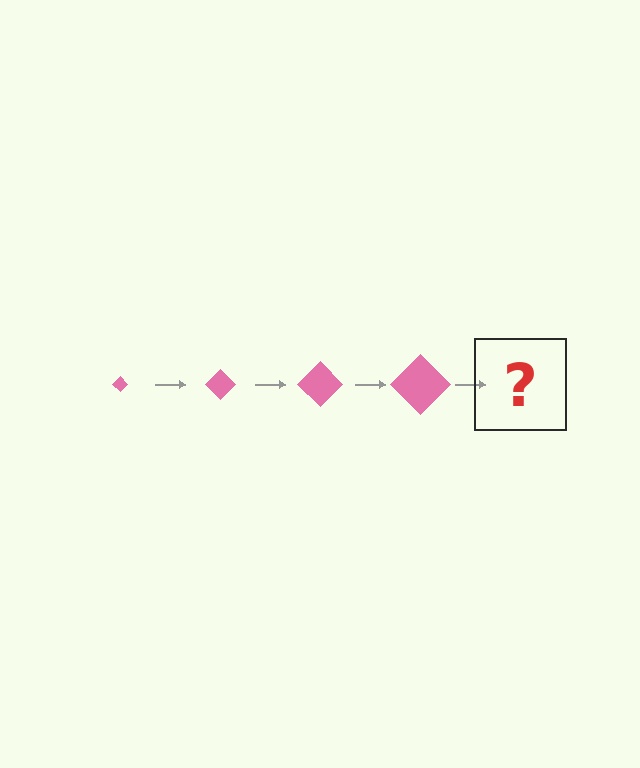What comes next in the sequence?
The next element should be a pink diamond, larger than the previous one.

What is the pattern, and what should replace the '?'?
The pattern is that the diamond gets progressively larger each step. The '?' should be a pink diamond, larger than the previous one.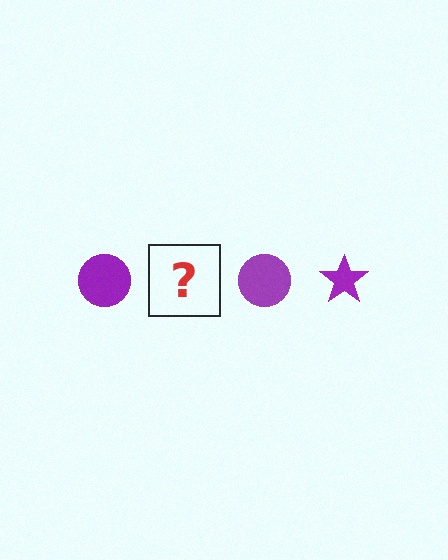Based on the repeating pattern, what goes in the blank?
The blank should be a purple star.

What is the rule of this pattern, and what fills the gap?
The rule is that the pattern cycles through circle, star shapes in purple. The gap should be filled with a purple star.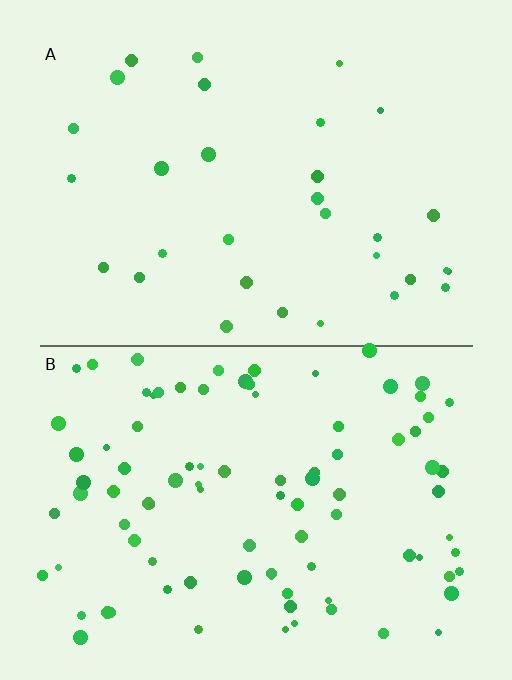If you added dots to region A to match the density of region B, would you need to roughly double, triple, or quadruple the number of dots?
Approximately triple.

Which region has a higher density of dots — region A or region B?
B (the bottom).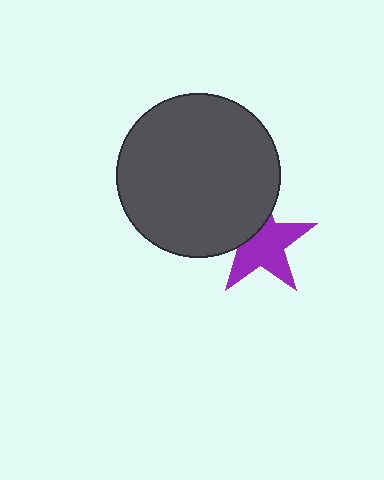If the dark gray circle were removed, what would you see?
You would see the complete purple star.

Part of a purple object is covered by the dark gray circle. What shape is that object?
It is a star.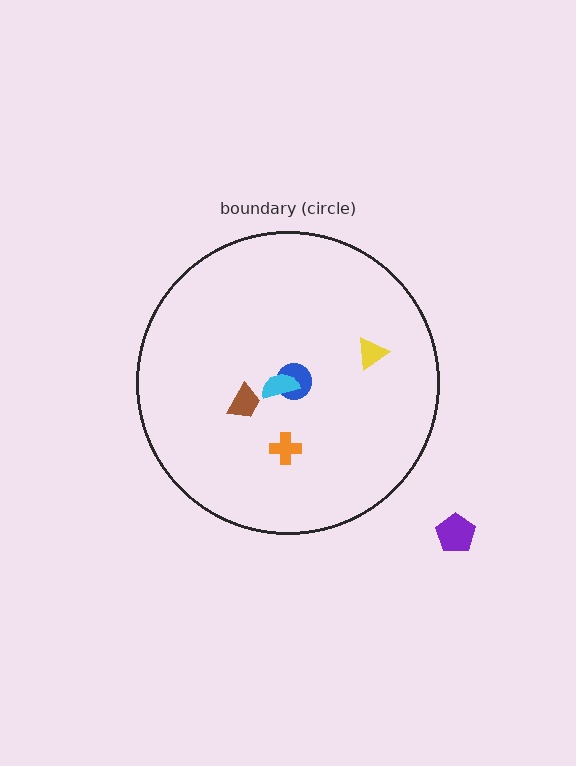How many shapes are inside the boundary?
5 inside, 1 outside.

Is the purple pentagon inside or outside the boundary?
Outside.